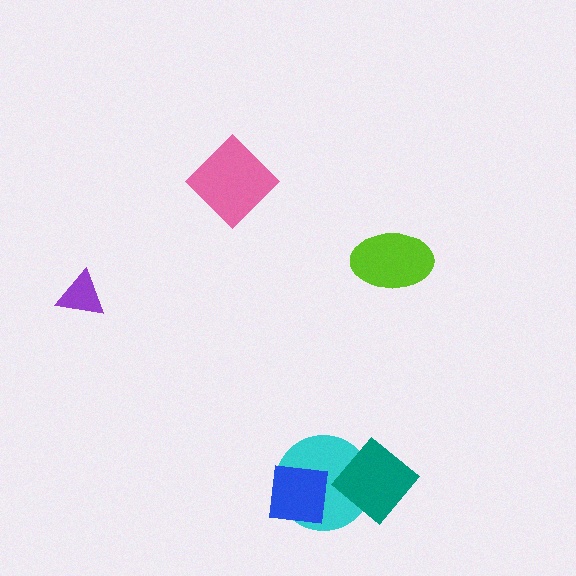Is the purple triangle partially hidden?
No, no other shape covers it.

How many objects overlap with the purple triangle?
0 objects overlap with the purple triangle.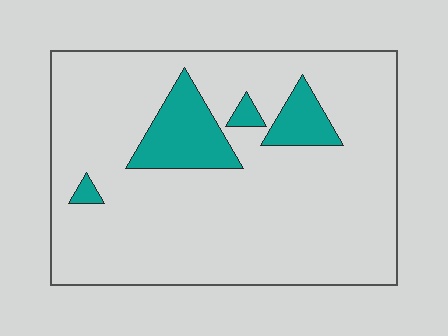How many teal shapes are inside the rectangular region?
4.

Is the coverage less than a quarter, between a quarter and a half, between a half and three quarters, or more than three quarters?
Less than a quarter.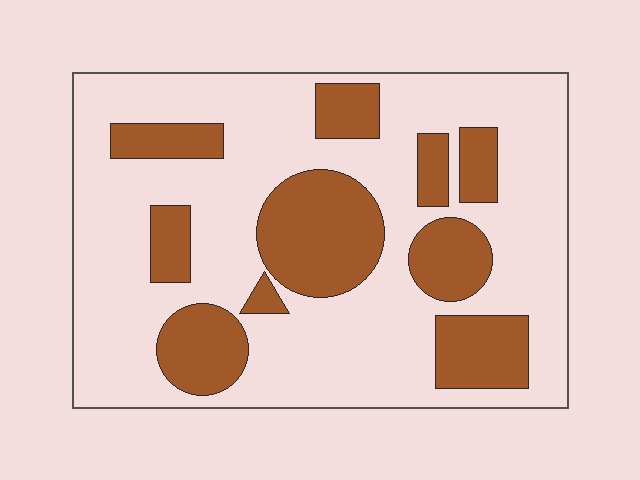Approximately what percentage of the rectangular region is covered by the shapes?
Approximately 30%.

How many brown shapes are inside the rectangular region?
10.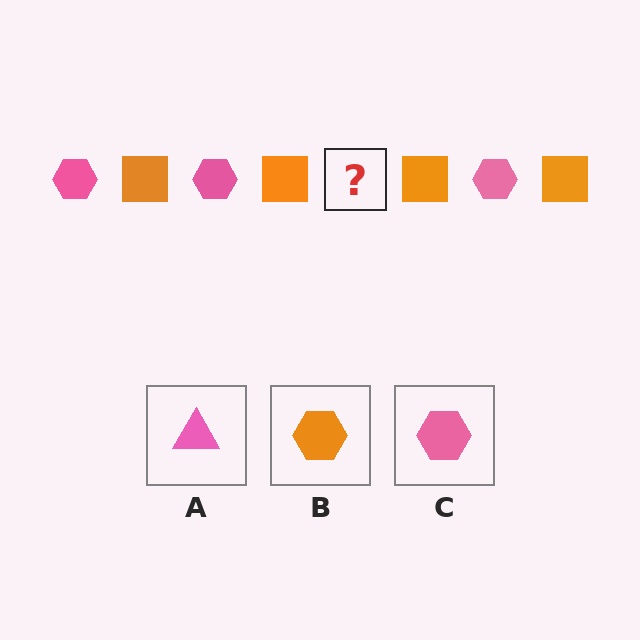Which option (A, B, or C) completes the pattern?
C.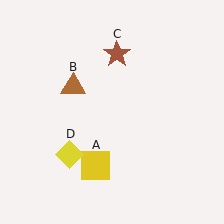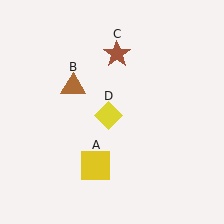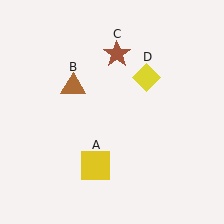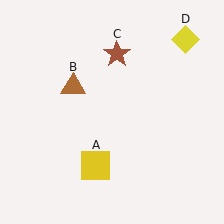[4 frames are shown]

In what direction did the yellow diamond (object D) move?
The yellow diamond (object D) moved up and to the right.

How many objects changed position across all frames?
1 object changed position: yellow diamond (object D).